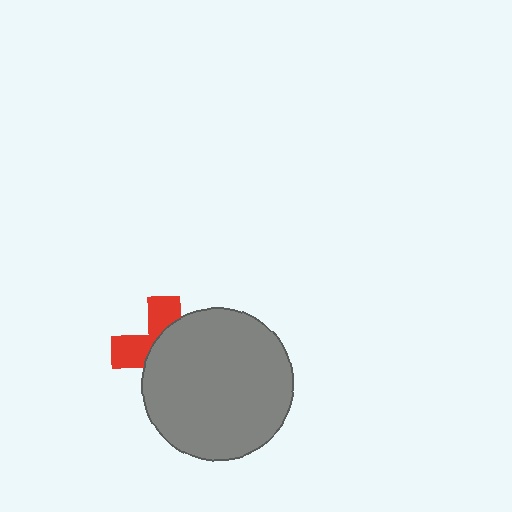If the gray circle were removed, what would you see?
You would see the complete red cross.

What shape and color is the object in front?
The object in front is a gray circle.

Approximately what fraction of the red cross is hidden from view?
Roughly 62% of the red cross is hidden behind the gray circle.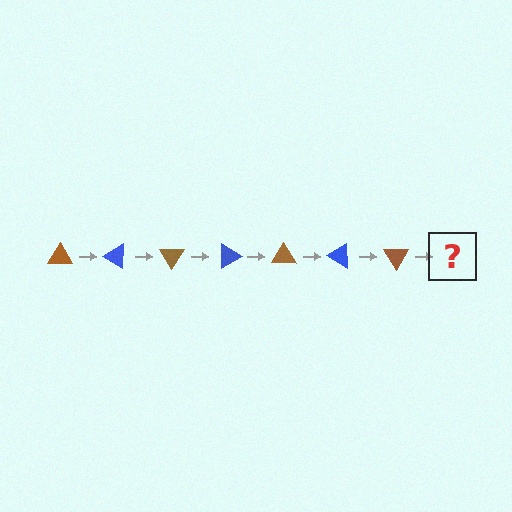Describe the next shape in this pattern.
It should be a blue triangle, rotated 210 degrees from the start.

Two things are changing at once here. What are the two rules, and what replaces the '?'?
The two rules are that it rotates 30 degrees each step and the color cycles through brown and blue. The '?' should be a blue triangle, rotated 210 degrees from the start.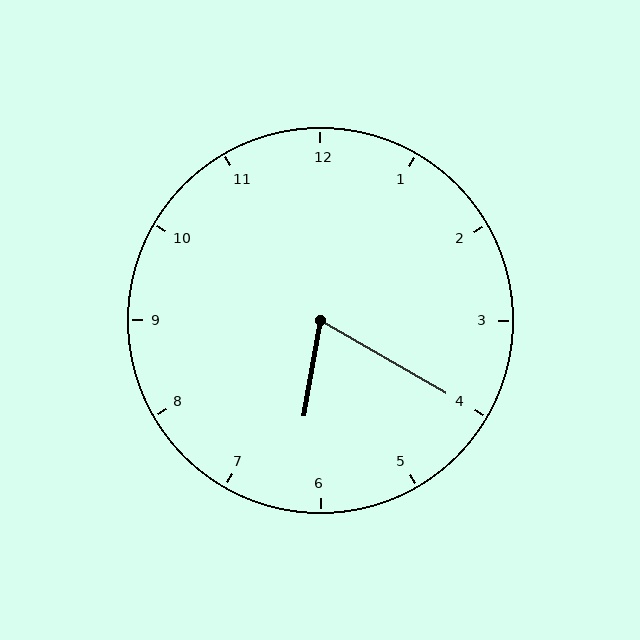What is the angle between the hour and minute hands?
Approximately 70 degrees.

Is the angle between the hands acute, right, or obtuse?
It is acute.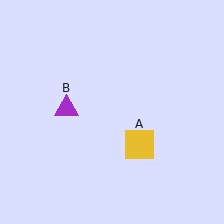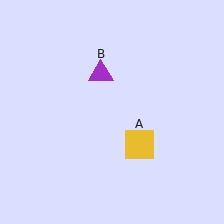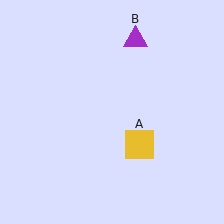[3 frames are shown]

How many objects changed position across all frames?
1 object changed position: purple triangle (object B).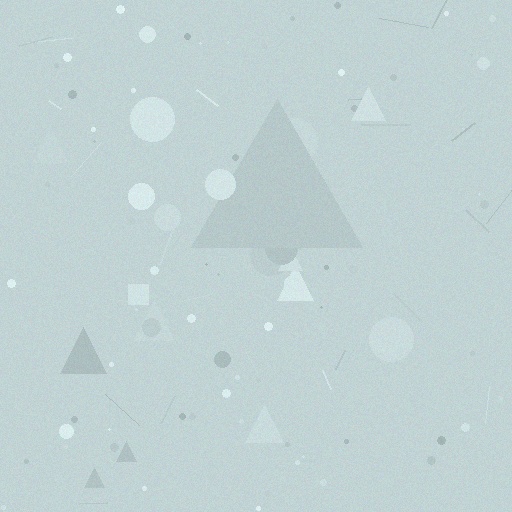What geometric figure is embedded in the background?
A triangle is embedded in the background.